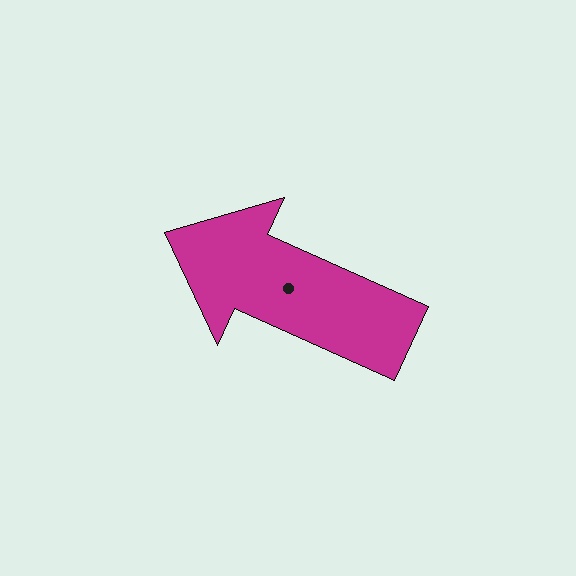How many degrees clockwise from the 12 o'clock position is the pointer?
Approximately 294 degrees.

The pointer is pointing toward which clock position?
Roughly 10 o'clock.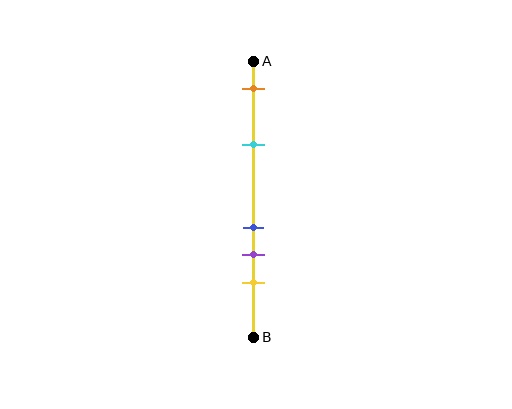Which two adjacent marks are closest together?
The blue and purple marks are the closest adjacent pair.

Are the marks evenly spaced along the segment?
No, the marks are not evenly spaced.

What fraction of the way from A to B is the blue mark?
The blue mark is approximately 60% (0.6) of the way from A to B.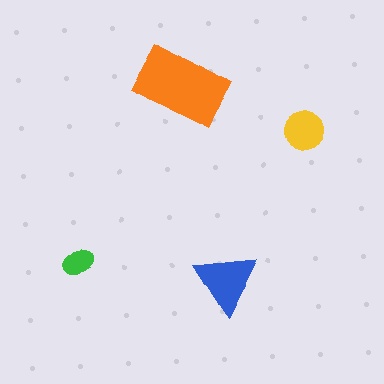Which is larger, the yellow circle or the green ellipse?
The yellow circle.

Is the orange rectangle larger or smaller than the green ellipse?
Larger.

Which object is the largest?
The orange rectangle.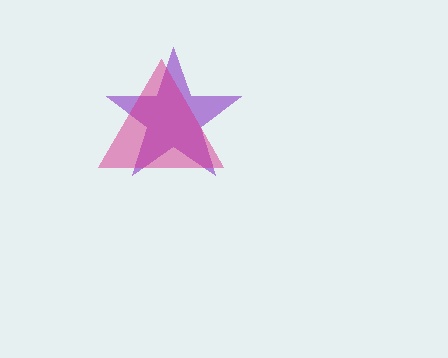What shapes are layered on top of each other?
The layered shapes are: a purple star, a magenta triangle.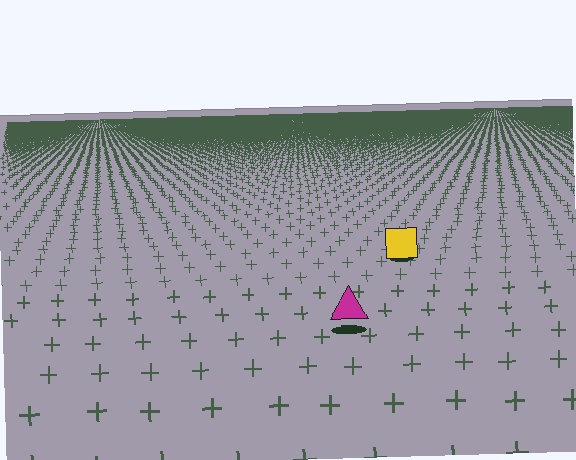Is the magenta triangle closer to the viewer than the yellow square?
Yes. The magenta triangle is closer — you can tell from the texture gradient: the ground texture is coarser near it.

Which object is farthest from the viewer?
The yellow square is farthest from the viewer. It appears smaller and the ground texture around it is denser.